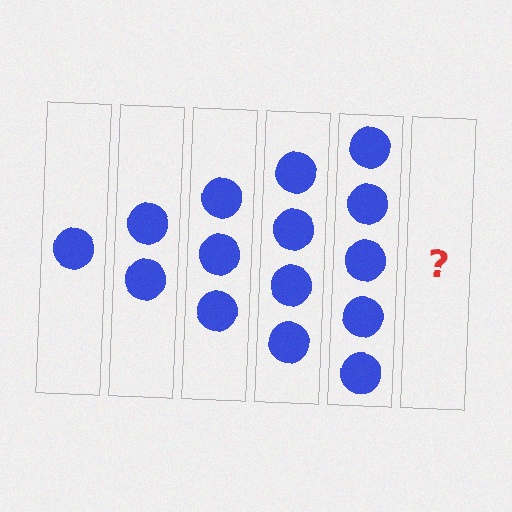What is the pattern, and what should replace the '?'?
The pattern is that each step adds one more circle. The '?' should be 6 circles.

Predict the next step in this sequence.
The next step is 6 circles.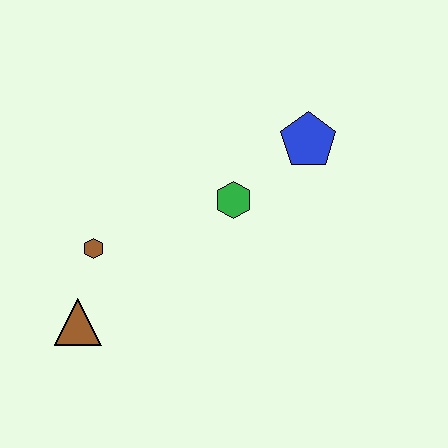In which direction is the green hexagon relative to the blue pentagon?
The green hexagon is to the left of the blue pentagon.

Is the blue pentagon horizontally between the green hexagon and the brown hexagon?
No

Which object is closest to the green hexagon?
The blue pentagon is closest to the green hexagon.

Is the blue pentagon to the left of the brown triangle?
No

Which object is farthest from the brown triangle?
The blue pentagon is farthest from the brown triangle.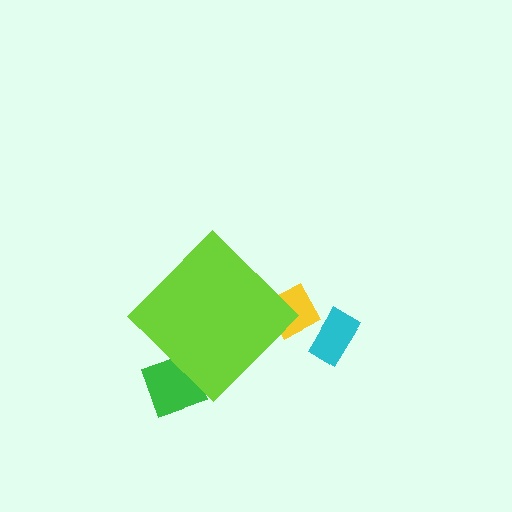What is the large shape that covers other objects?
A lime diamond.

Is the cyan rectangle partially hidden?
No, the cyan rectangle is fully visible.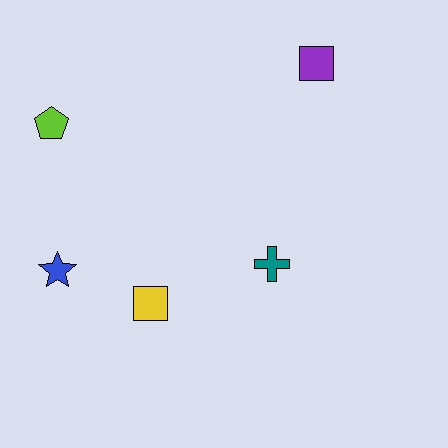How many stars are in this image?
There is 1 star.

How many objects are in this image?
There are 5 objects.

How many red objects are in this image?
There are no red objects.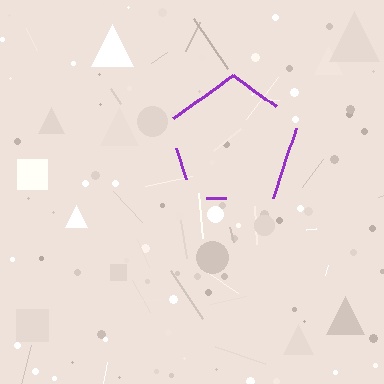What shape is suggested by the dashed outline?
The dashed outline suggests a pentagon.